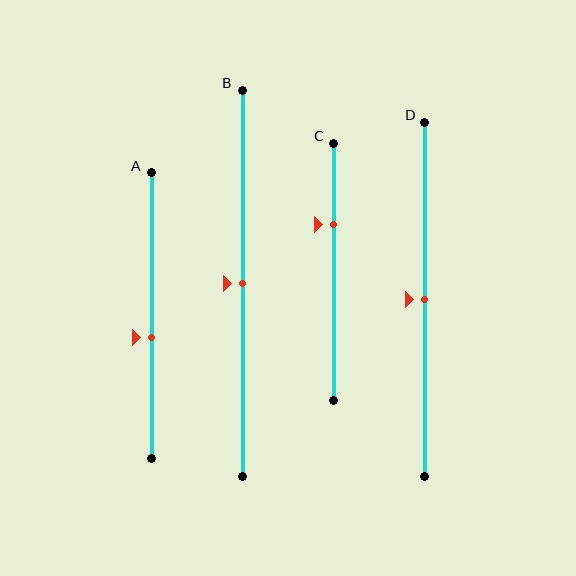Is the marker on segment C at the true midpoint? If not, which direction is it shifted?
No, the marker on segment C is shifted upward by about 18% of the segment length.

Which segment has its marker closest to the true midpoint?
Segment B has its marker closest to the true midpoint.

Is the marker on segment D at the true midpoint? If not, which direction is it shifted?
Yes, the marker on segment D is at the true midpoint.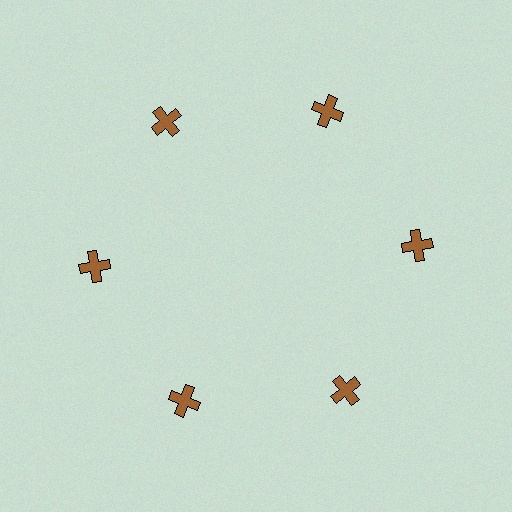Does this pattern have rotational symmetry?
Yes, this pattern has 6-fold rotational symmetry. It looks the same after rotating 60 degrees around the center.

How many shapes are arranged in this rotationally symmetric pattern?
There are 6 shapes, arranged in 6 groups of 1.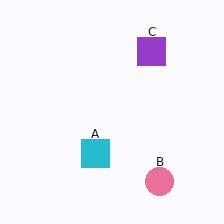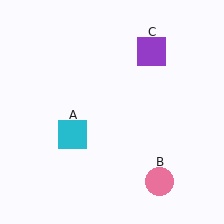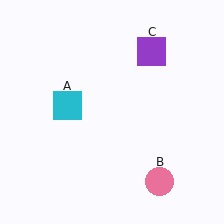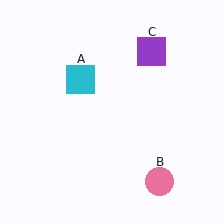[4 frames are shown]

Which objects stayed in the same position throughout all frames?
Pink circle (object B) and purple square (object C) remained stationary.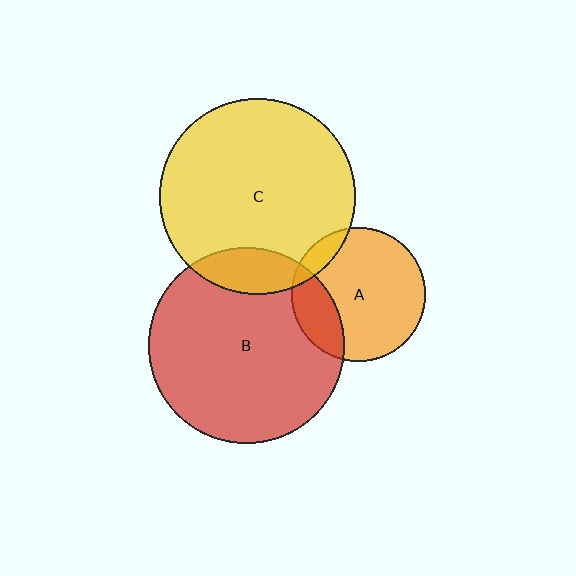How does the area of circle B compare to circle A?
Approximately 2.1 times.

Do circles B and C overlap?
Yes.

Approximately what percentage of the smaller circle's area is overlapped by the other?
Approximately 15%.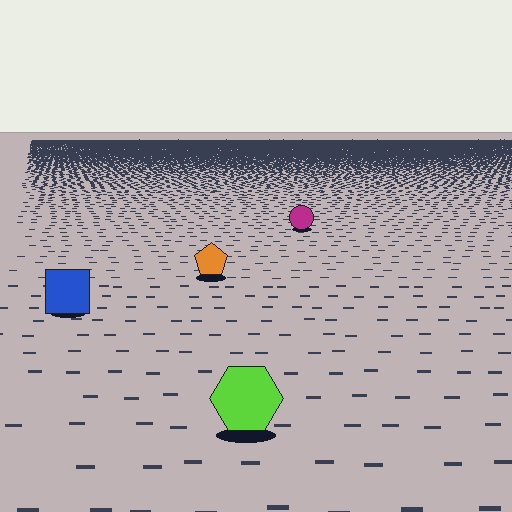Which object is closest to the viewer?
The lime hexagon is closest. The texture marks near it are larger and more spread out.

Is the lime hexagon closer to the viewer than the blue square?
Yes. The lime hexagon is closer — you can tell from the texture gradient: the ground texture is coarser near it.